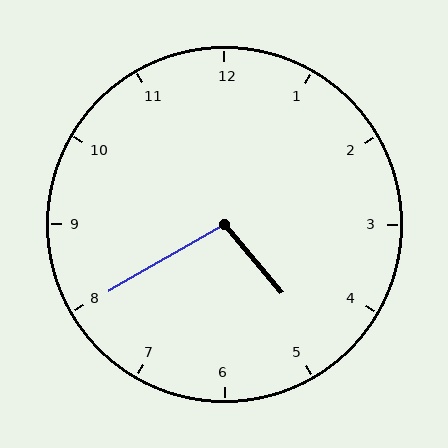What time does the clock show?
4:40.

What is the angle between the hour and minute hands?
Approximately 100 degrees.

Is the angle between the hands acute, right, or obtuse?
It is obtuse.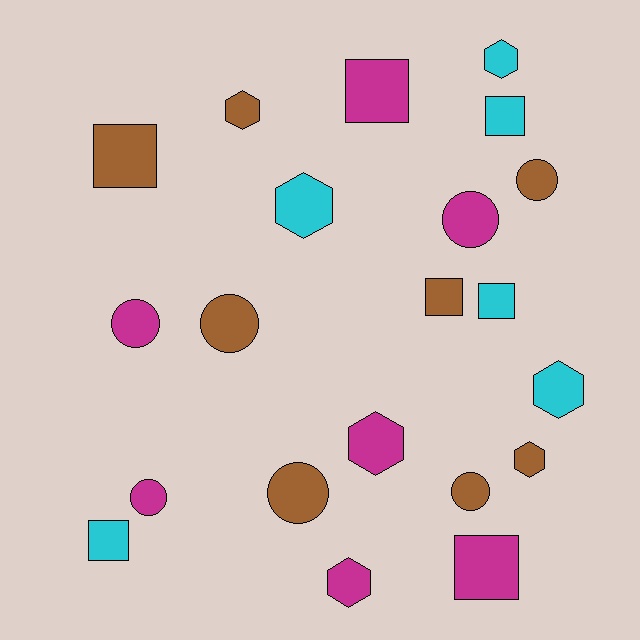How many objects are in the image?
There are 21 objects.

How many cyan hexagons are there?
There are 3 cyan hexagons.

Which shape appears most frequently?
Hexagon, with 7 objects.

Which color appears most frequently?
Brown, with 8 objects.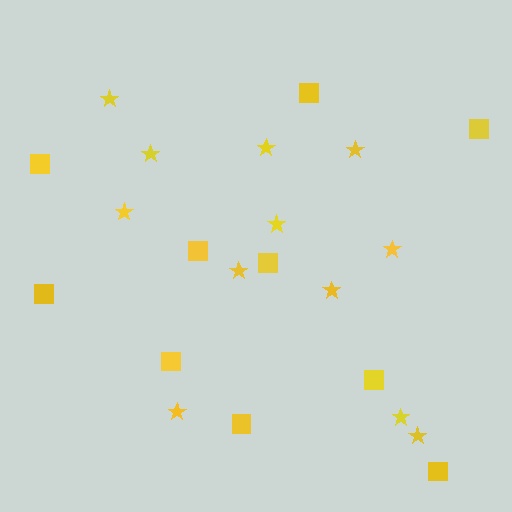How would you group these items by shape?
There are 2 groups: one group of squares (10) and one group of stars (12).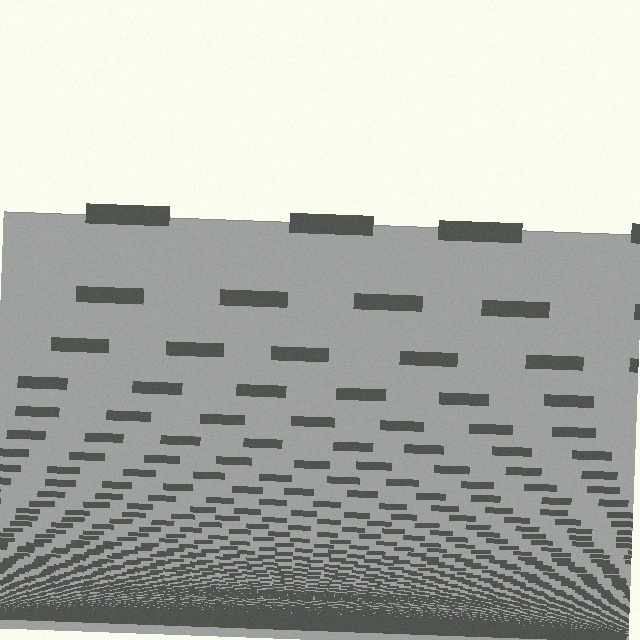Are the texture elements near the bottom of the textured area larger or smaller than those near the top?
Smaller. The gradient is inverted — elements near the bottom are smaller and denser.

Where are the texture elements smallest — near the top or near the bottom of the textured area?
Near the bottom.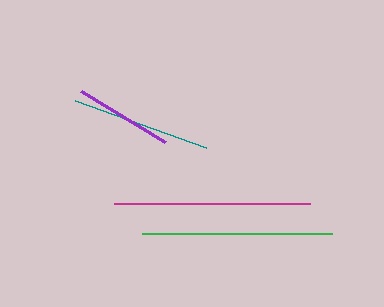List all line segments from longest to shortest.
From longest to shortest: magenta, green, teal, purple.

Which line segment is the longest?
The magenta line is the longest at approximately 195 pixels.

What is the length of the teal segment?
The teal segment is approximately 139 pixels long.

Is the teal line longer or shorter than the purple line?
The teal line is longer than the purple line.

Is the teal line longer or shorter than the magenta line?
The magenta line is longer than the teal line.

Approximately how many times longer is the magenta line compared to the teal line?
The magenta line is approximately 1.4 times the length of the teal line.